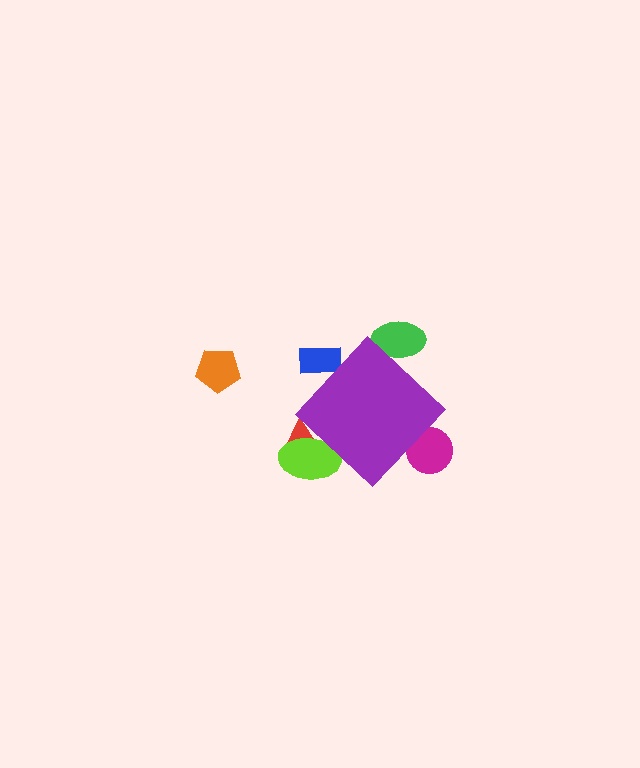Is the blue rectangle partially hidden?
Yes, the blue rectangle is partially hidden behind the purple diamond.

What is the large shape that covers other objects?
A purple diamond.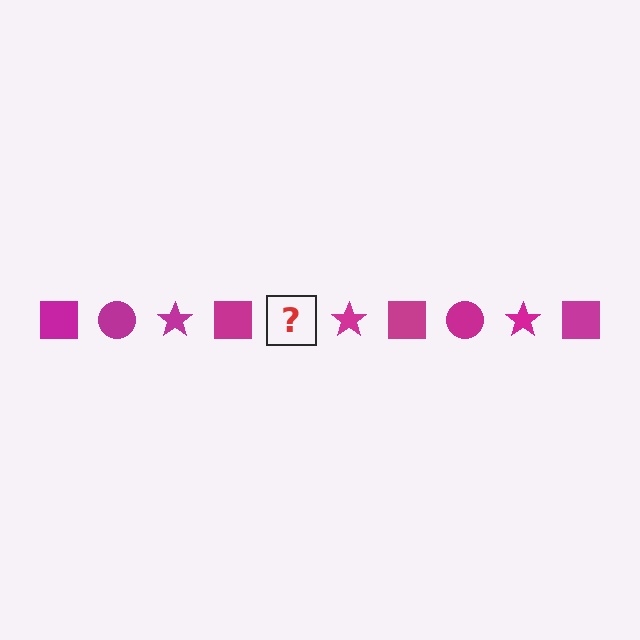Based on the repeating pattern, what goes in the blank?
The blank should be a magenta circle.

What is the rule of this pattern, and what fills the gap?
The rule is that the pattern cycles through square, circle, star shapes in magenta. The gap should be filled with a magenta circle.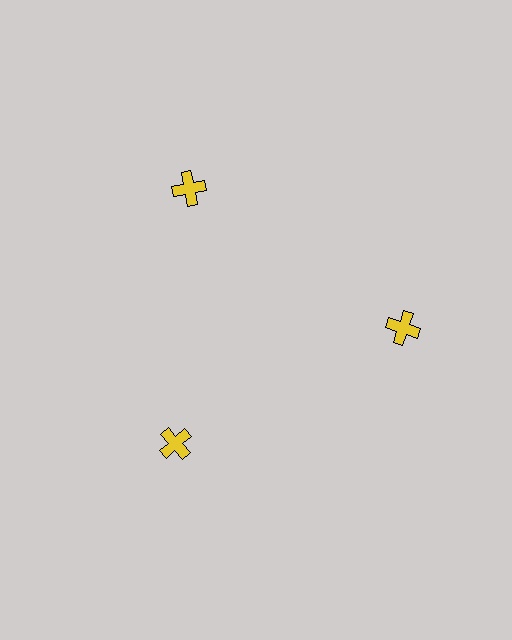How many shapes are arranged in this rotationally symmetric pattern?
There are 3 shapes, arranged in 3 groups of 1.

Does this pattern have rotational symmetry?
Yes, this pattern has 3-fold rotational symmetry. It looks the same after rotating 120 degrees around the center.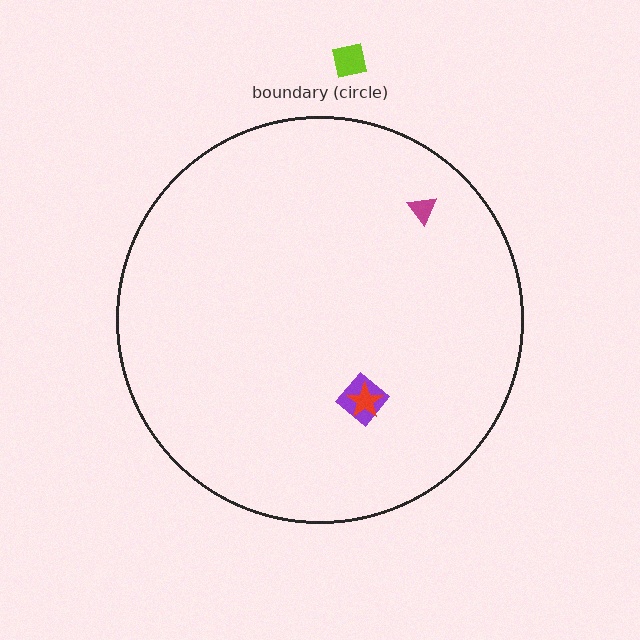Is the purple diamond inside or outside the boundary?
Inside.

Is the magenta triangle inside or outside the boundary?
Inside.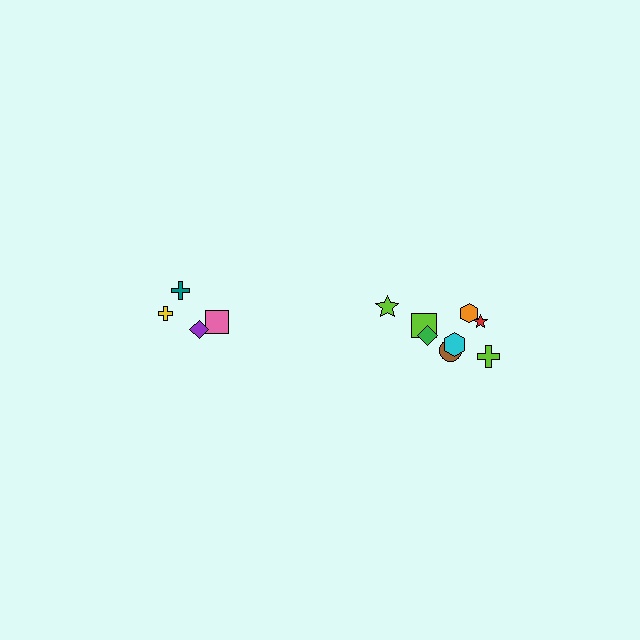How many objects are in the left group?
There are 4 objects.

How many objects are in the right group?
There are 8 objects.